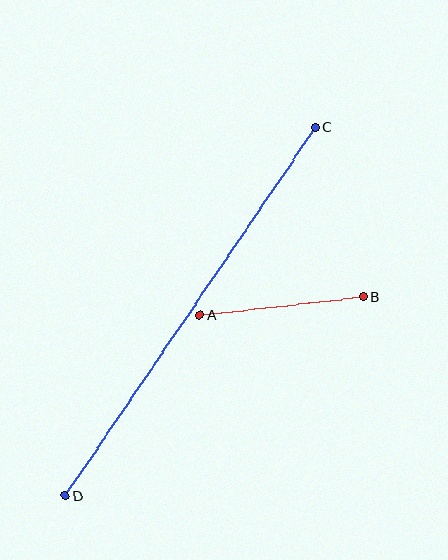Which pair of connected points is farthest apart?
Points C and D are farthest apart.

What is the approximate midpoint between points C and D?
The midpoint is at approximately (190, 312) pixels.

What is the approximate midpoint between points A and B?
The midpoint is at approximately (281, 306) pixels.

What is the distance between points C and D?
The distance is approximately 445 pixels.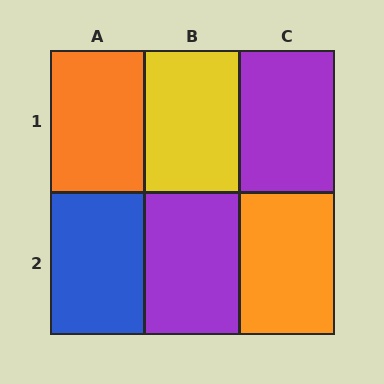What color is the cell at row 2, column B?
Purple.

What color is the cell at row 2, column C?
Orange.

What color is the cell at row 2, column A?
Blue.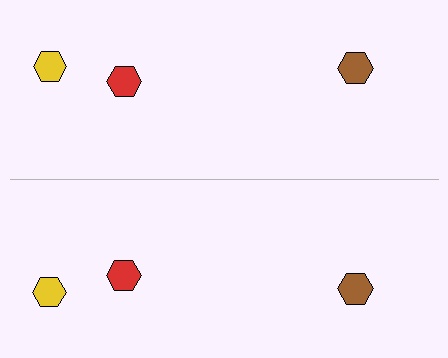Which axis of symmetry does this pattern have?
The pattern has a horizontal axis of symmetry running through the center of the image.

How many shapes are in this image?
There are 6 shapes in this image.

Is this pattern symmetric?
Yes, this pattern has bilateral (reflection) symmetry.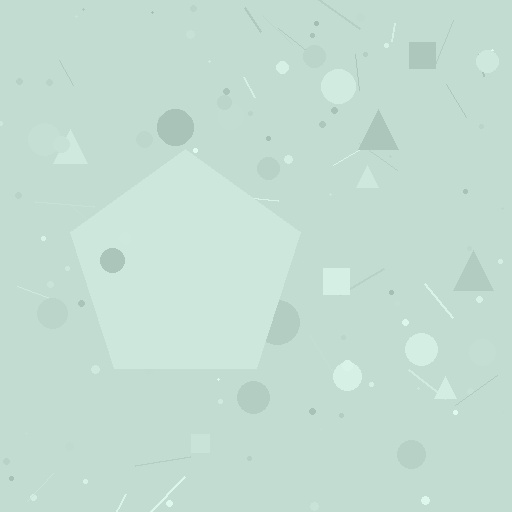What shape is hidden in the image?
A pentagon is hidden in the image.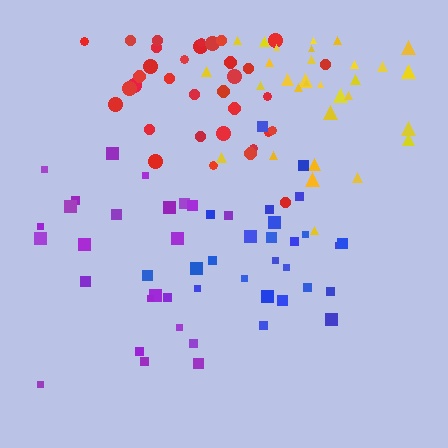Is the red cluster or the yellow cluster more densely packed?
Red.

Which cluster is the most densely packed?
Blue.